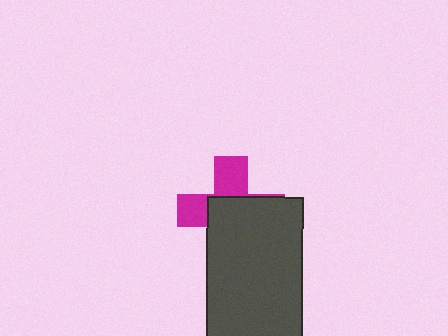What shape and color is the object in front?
The object in front is a dark gray rectangle.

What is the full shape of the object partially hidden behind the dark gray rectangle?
The partially hidden object is a magenta cross.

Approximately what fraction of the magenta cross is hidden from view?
Roughly 61% of the magenta cross is hidden behind the dark gray rectangle.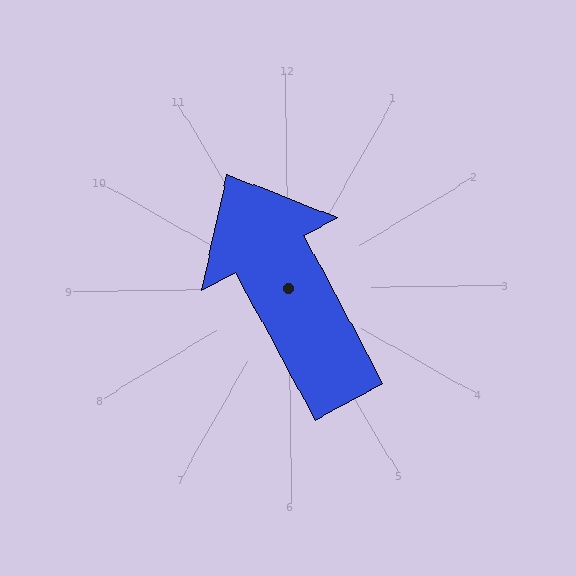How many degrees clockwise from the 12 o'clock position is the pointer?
Approximately 333 degrees.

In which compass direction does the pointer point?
Northwest.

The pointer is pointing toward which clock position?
Roughly 11 o'clock.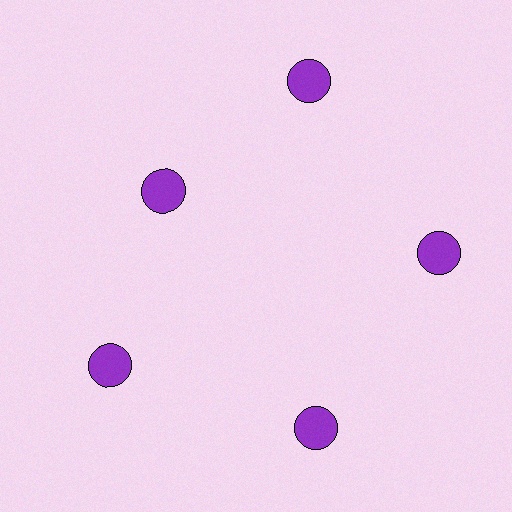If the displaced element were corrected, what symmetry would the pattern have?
It would have 5-fold rotational symmetry — the pattern would map onto itself every 72 degrees.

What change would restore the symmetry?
The symmetry would be restored by moving it outward, back onto the ring so that all 5 circles sit at equal angles and equal distance from the center.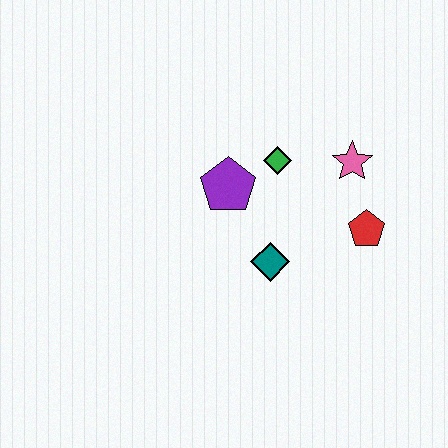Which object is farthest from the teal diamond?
The pink star is farthest from the teal diamond.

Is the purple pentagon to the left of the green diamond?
Yes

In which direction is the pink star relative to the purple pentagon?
The pink star is to the right of the purple pentagon.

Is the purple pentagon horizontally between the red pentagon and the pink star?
No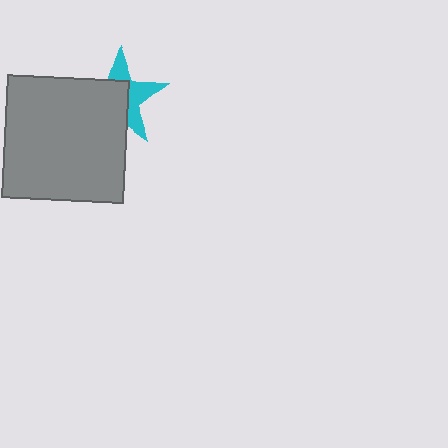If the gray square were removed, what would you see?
You would see the complete cyan star.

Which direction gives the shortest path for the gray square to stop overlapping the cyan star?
Moving toward the lower-left gives the shortest separation.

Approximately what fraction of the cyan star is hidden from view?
Roughly 57% of the cyan star is hidden behind the gray square.